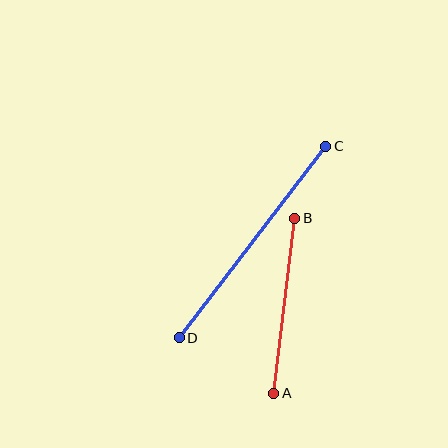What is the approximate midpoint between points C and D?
The midpoint is at approximately (252, 242) pixels.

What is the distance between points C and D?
The distance is approximately 241 pixels.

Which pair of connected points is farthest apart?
Points C and D are farthest apart.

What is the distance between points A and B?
The distance is approximately 176 pixels.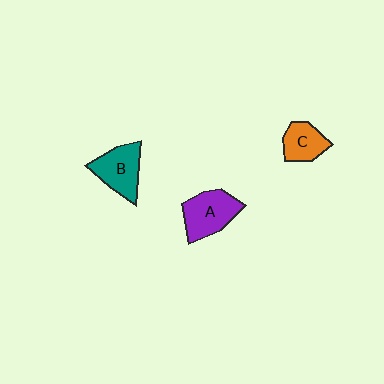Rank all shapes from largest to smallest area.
From largest to smallest: A (purple), B (teal), C (orange).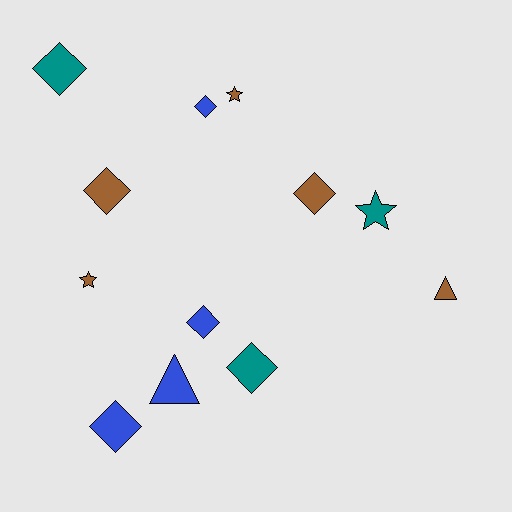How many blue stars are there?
There are no blue stars.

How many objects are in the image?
There are 12 objects.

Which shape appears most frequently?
Diamond, with 7 objects.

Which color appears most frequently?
Brown, with 5 objects.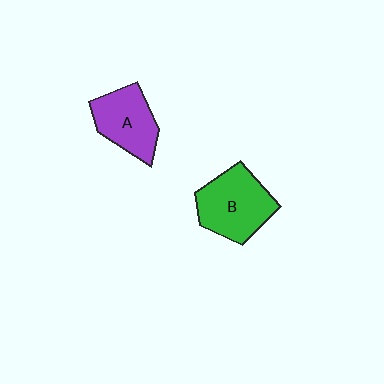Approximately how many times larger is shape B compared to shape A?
Approximately 1.2 times.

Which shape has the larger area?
Shape B (green).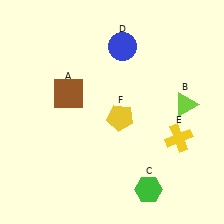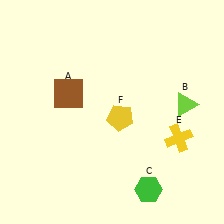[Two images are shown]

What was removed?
The blue circle (D) was removed in Image 2.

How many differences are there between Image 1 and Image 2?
There is 1 difference between the two images.